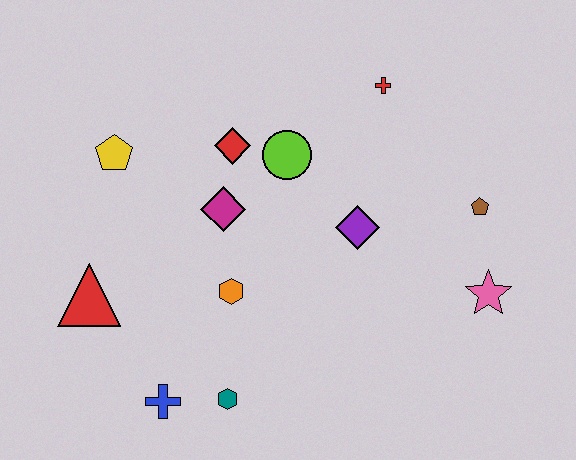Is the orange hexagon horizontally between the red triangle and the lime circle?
Yes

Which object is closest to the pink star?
The brown pentagon is closest to the pink star.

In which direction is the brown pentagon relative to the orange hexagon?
The brown pentagon is to the right of the orange hexagon.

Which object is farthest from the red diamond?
The pink star is farthest from the red diamond.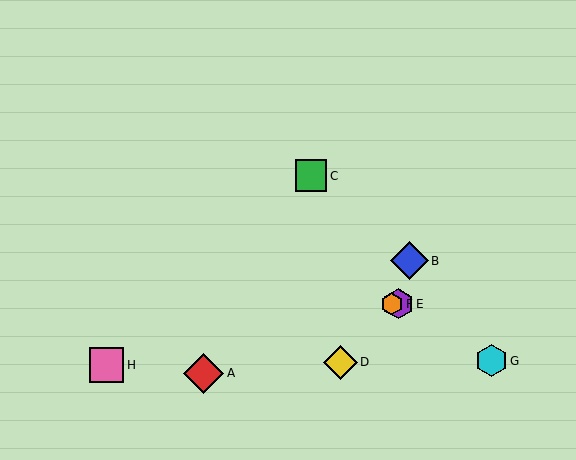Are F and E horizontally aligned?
Yes, both are at y≈304.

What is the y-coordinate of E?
Object E is at y≈304.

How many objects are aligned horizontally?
2 objects (E, F) are aligned horizontally.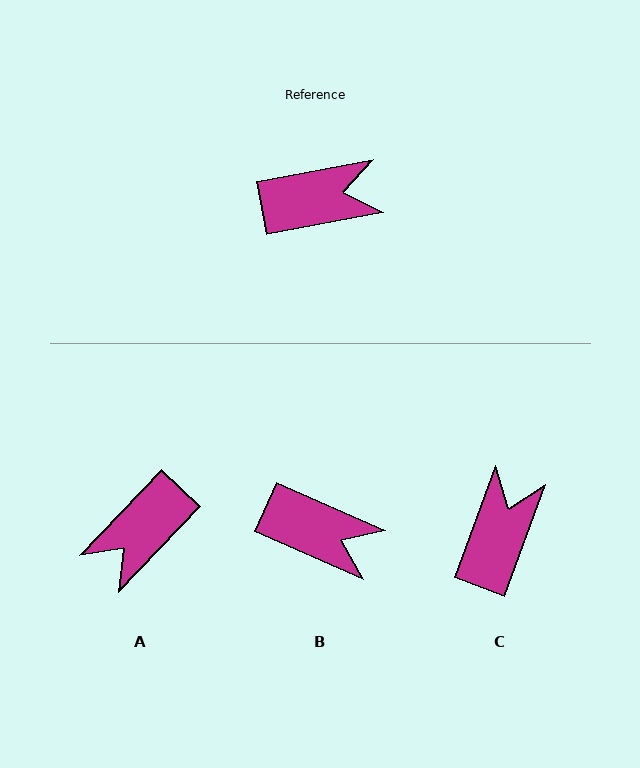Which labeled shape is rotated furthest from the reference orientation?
A, about 144 degrees away.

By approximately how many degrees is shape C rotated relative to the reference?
Approximately 59 degrees counter-clockwise.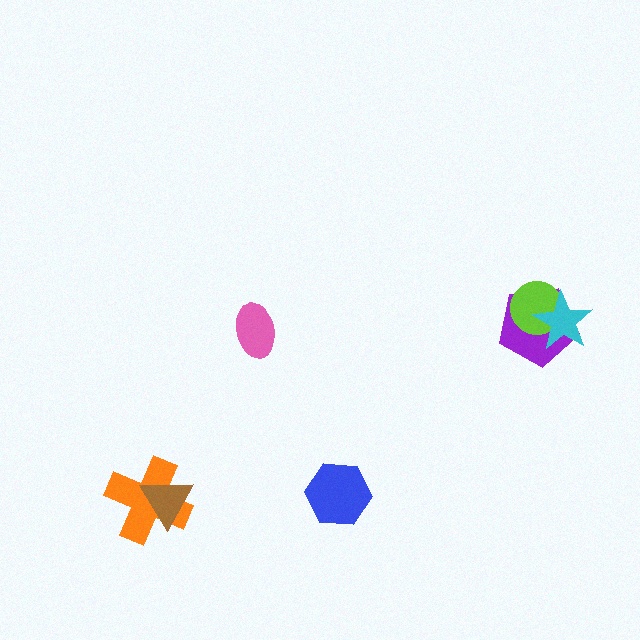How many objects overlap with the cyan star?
2 objects overlap with the cyan star.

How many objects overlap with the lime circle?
2 objects overlap with the lime circle.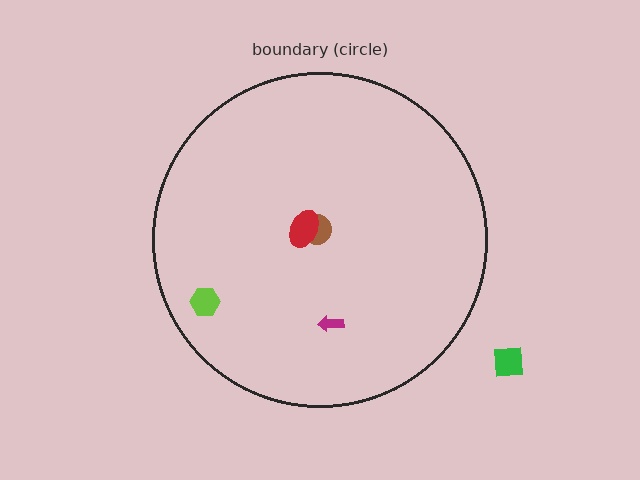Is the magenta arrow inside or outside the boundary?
Inside.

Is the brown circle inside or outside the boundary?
Inside.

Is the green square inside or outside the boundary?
Outside.